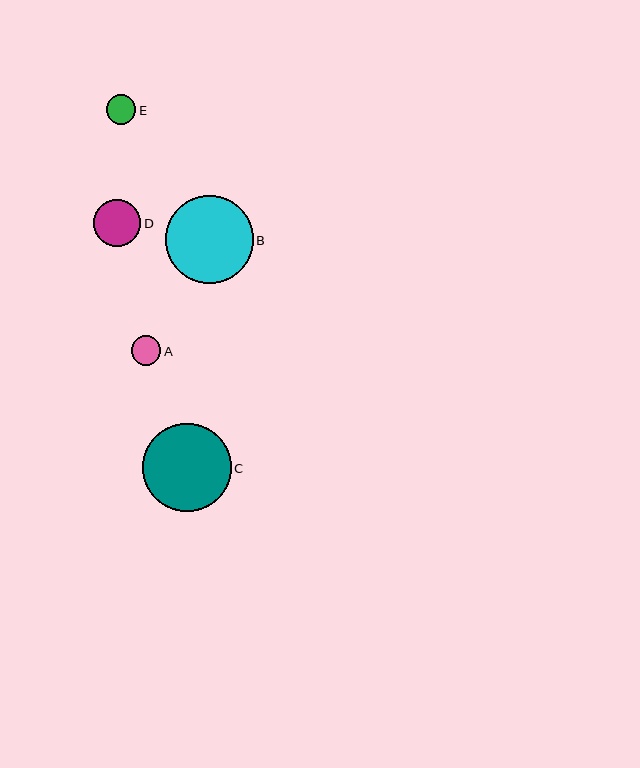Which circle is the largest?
Circle C is the largest with a size of approximately 89 pixels.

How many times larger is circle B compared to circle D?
Circle B is approximately 1.9 times the size of circle D.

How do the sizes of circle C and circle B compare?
Circle C and circle B are approximately the same size.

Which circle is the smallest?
Circle E is the smallest with a size of approximately 30 pixels.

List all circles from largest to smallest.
From largest to smallest: C, B, D, A, E.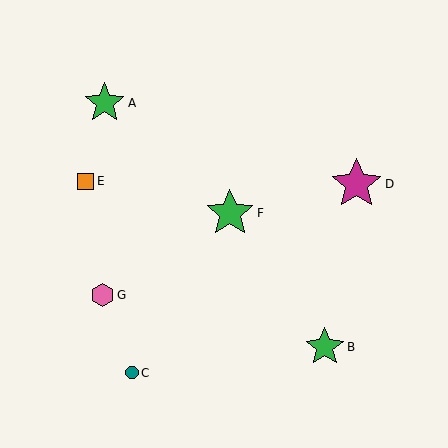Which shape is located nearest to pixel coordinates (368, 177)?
The magenta star (labeled D) at (357, 184) is nearest to that location.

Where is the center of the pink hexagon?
The center of the pink hexagon is at (103, 295).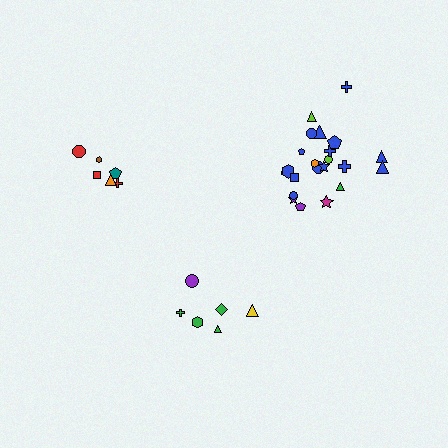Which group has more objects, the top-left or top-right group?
The top-right group.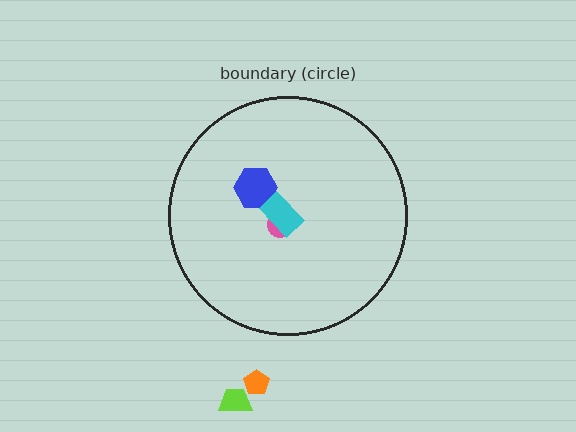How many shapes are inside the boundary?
3 inside, 2 outside.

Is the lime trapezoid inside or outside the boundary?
Outside.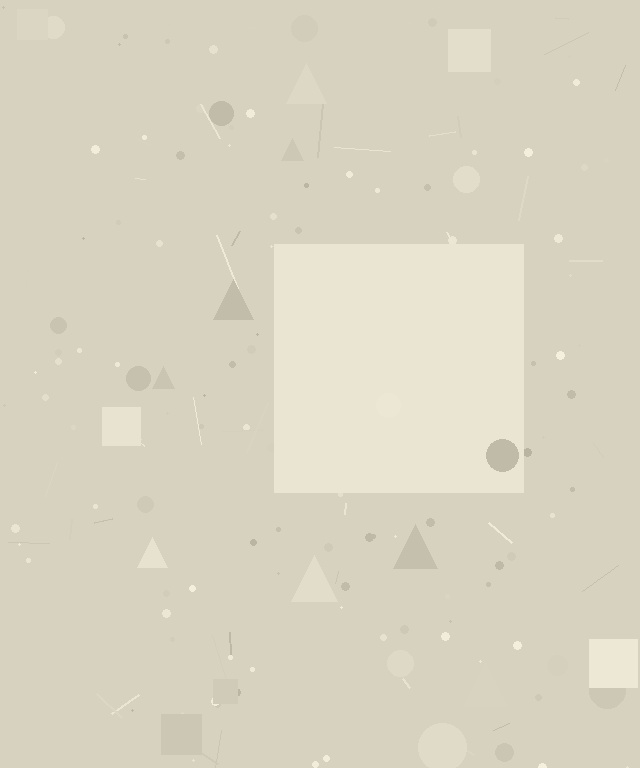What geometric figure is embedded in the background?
A square is embedded in the background.